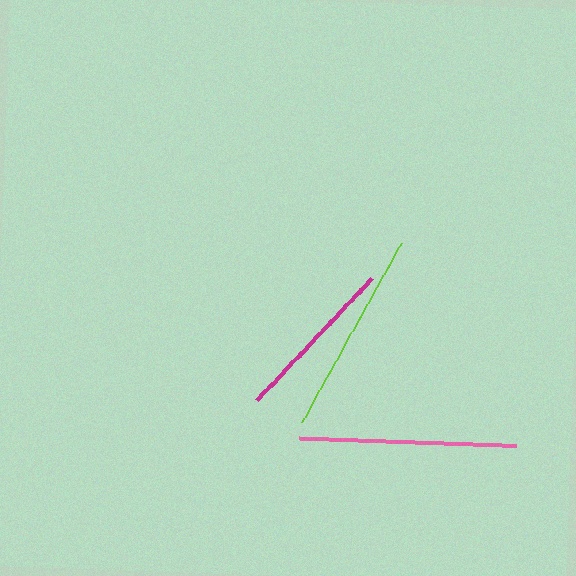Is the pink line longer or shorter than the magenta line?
The pink line is longer than the magenta line.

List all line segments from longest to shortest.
From longest to shortest: pink, lime, magenta.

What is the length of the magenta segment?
The magenta segment is approximately 168 pixels long.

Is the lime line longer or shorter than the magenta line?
The lime line is longer than the magenta line.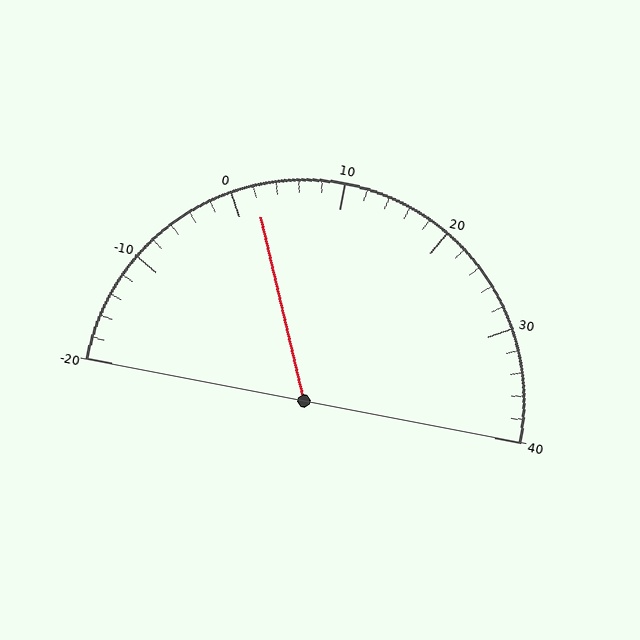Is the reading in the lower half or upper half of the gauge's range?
The reading is in the lower half of the range (-20 to 40).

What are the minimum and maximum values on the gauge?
The gauge ranges from -20 to 40.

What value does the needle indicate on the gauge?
The needle indicates approximately 2.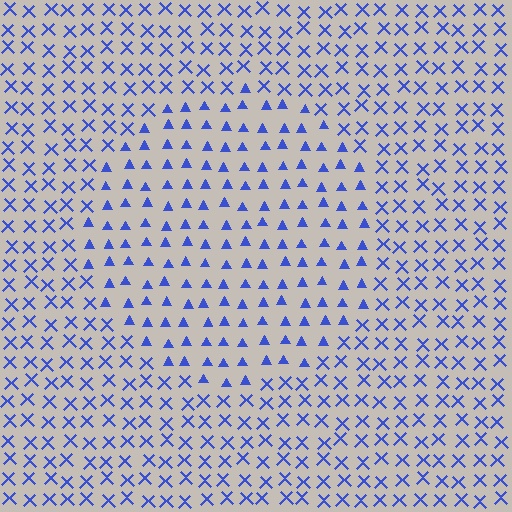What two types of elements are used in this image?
The image uses triangles inside the circle region and X marks outside it.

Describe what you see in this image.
The image is filled with small blue elements arranged in a uniform grid. A circle-shaped region contains triangles, while the surrounding area contains X marks. The boundary is defined purely by the change in element shape.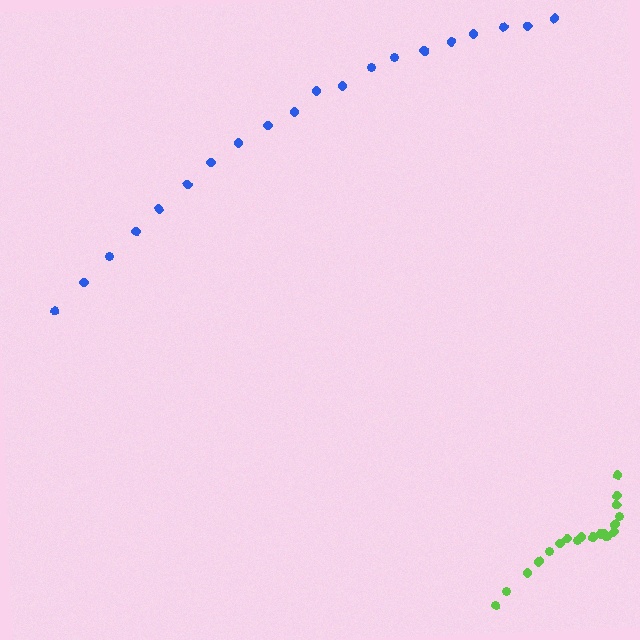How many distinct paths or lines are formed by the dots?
There are 2 distinct paths.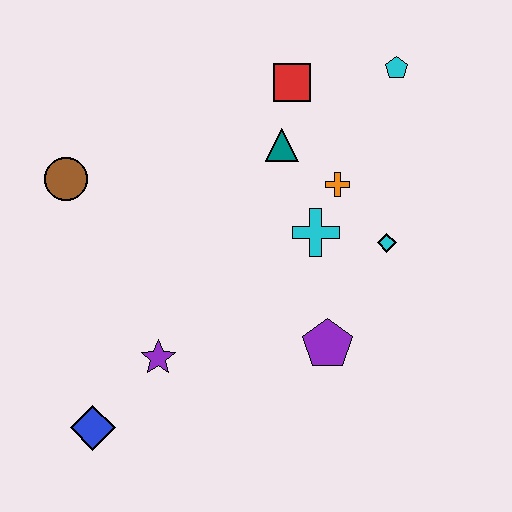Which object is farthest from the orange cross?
The blue diamond is farthest from the orange cross.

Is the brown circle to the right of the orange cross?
No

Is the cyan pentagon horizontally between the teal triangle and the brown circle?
No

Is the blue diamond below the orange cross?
Yes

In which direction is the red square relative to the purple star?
The red square is above the purple star.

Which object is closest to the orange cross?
The cyan cross is closest to the orange cross.